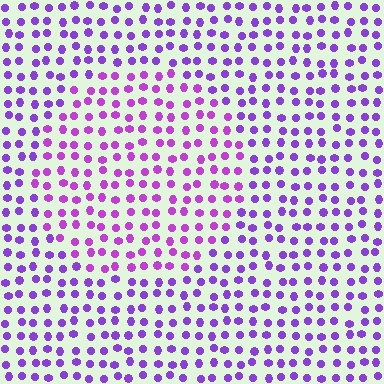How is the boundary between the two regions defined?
The boundary is defined purely by a slight shift in hue (about 23 degrees). Spacing, size, and orientation are identical on both sides.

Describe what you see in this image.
The image is filled with small purple elements in a uniform arrangement. A circle-shaped region is visible where the elements are tinted to a slightly different hue, forming a subtle color boundary.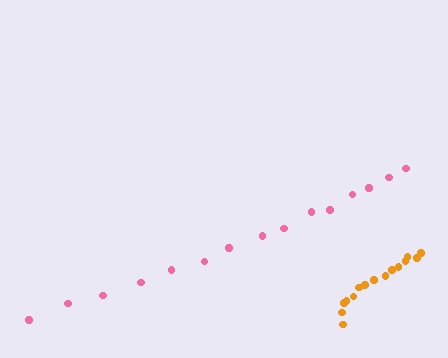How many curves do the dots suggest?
There are 2 distinct paths.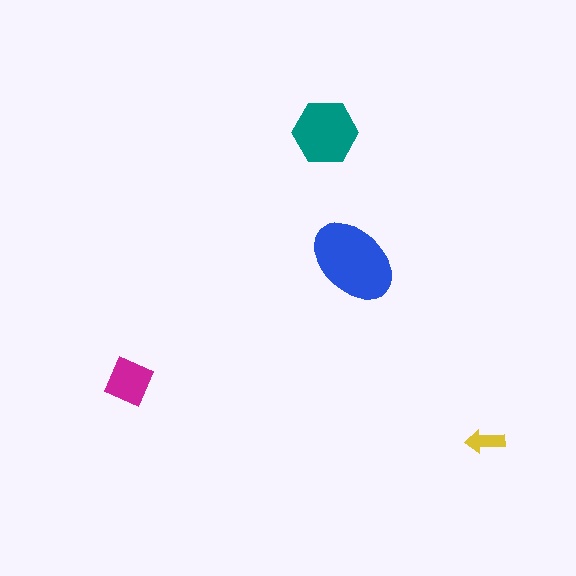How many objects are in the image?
There are 4 objects in the image.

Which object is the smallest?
The yellow arrow.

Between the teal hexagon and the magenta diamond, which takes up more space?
The teal hexagon.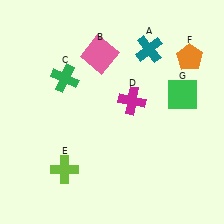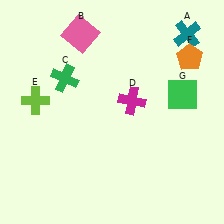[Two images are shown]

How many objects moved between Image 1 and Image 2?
3 objects moved between the two images.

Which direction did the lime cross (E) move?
The lime cross (E) moved up.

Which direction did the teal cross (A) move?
The teal cross (A) moved right.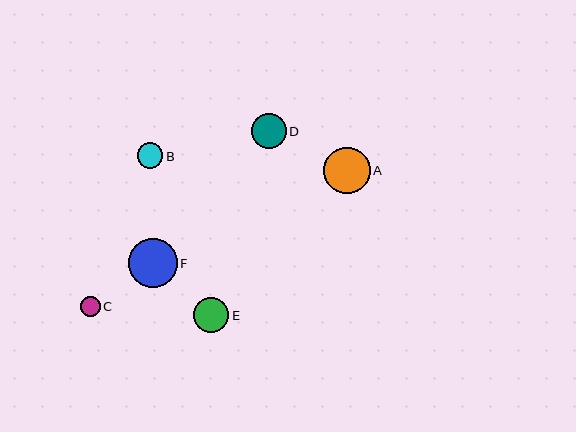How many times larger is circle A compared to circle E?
Circle A is approximately 1.3 times the size of circle E.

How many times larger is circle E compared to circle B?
Circle E is approximately 1.4 times the size of circle B.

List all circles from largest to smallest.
From largest to smallest: F, A, D, E, B, C.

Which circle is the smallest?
Circle C is the smallest with a size of approximately 20 pixels.